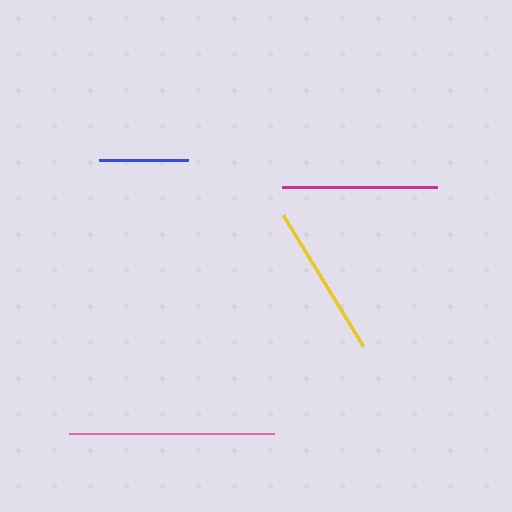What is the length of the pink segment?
The pink segment is approximately 205 pixels long.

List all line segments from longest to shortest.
From longest to shortest: pink, magenta, yellow, blue.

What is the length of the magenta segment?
The magenta segment is approximately 155 pixels long.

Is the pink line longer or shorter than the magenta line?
The pink line is longer than the magenta line.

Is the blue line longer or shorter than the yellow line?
The yellow line is longer than the blue line.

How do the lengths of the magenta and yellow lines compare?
The magenta and yellow lines are approximately the same length.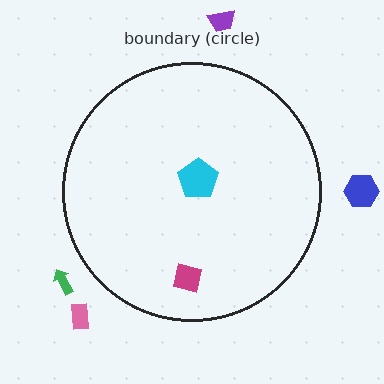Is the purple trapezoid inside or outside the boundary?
Outside.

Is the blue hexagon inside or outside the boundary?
Outside.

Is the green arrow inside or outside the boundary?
Outside.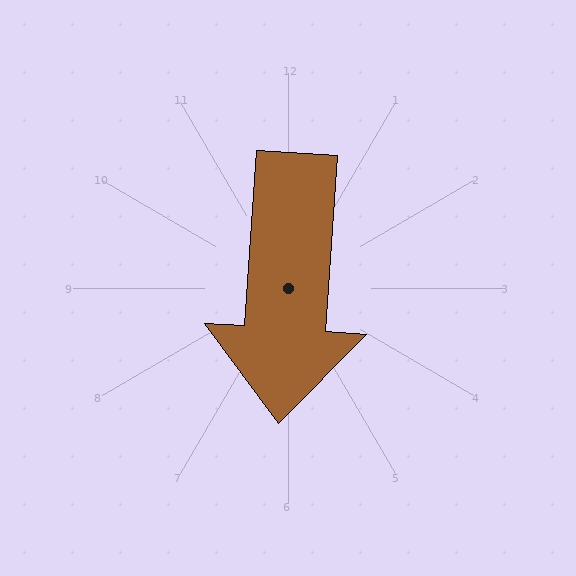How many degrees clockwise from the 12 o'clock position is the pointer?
Approximately 184 degrees.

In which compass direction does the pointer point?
South.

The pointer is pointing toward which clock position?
Roughly 6 o'clock.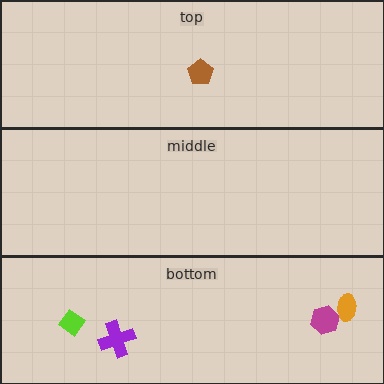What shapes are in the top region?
The brown pentagon.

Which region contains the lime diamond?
The bottom region.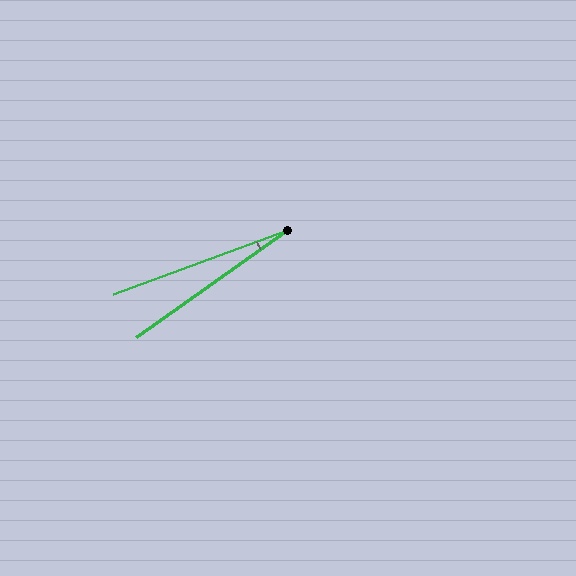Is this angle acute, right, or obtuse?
It is acute.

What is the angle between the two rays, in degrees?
Approximately 15 degrees.